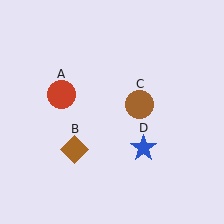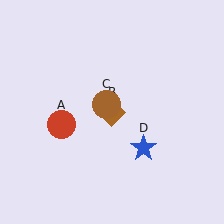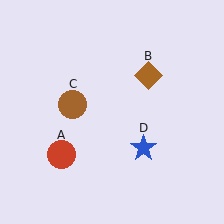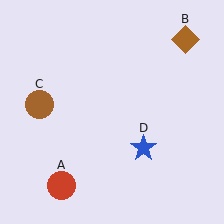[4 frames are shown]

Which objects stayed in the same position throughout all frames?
Blue star (object D) remained stationary.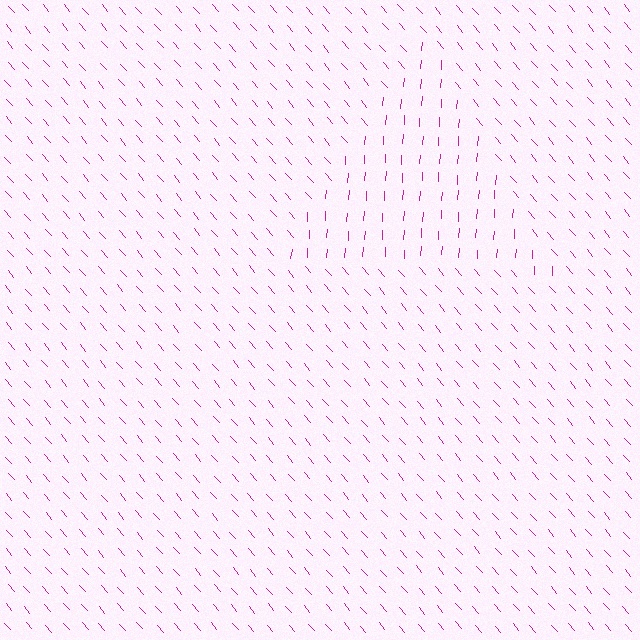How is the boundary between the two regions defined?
The boundary is defined purely by a change in line orientation (approximately 45 degrees difference). All lines are the same color and thickness.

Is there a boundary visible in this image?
Yes, there is a texture boundary formed by a change in line orientation.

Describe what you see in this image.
The image is filled with small magenta line segments. A triangle region in the image has lines oriented differently from the surrounding lines, creating a visible texture boundary.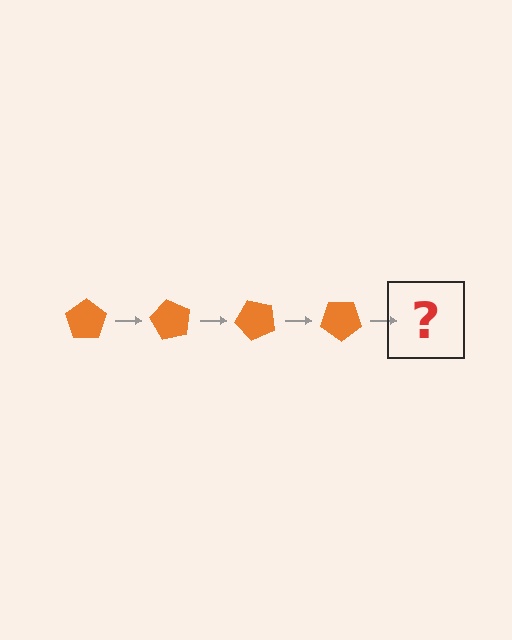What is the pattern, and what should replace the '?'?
The pattern is that the pentagon rotates 60 degrees each step. The '?' should be an orange pentagon rotated 240 degrees.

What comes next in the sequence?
The next element should be an orange pentagon rotated 240 degrees.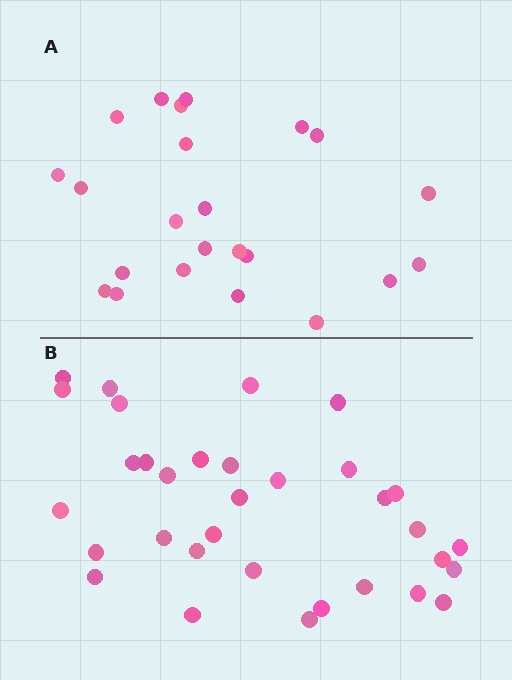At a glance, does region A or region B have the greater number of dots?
Region B (the bottom region) has more dots.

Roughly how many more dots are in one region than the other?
Region B has roughly 10 or so more dots than region A.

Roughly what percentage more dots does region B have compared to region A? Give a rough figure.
About 45% more.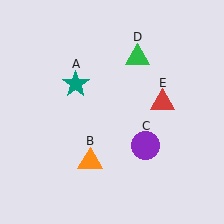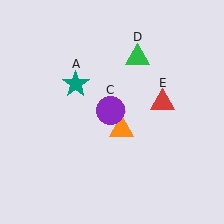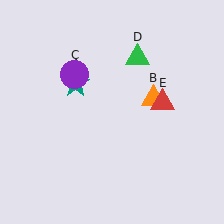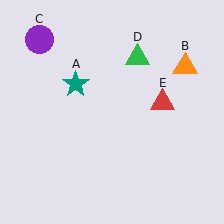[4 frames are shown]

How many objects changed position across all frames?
2 objects changed position: orange triangle (object B), purple circle (object C).